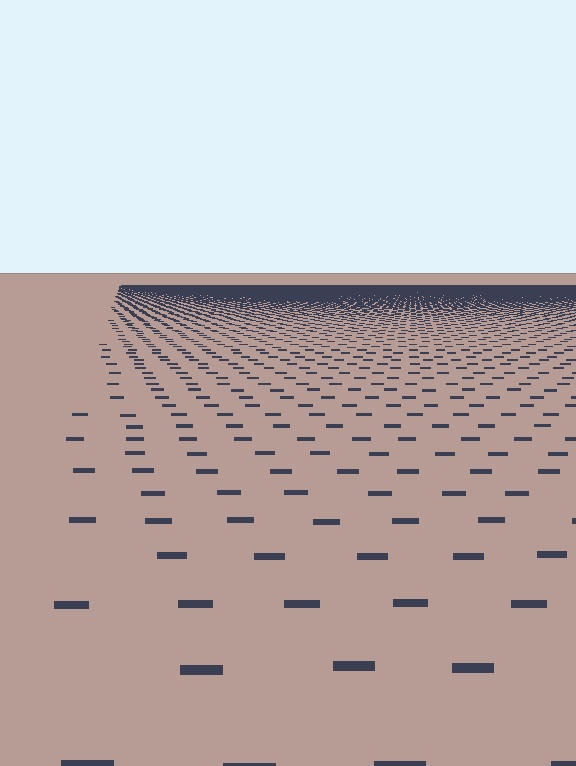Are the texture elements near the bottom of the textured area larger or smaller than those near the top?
Larger. Near the bottom, elements are closer to the viewer and appear at a bigger on-screen size.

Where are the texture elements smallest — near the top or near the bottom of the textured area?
Near the top.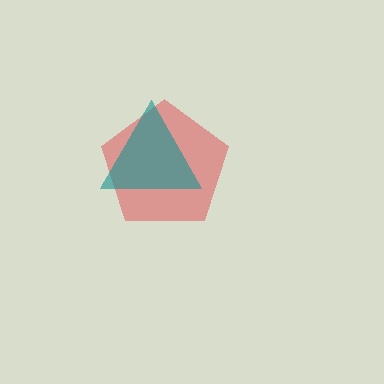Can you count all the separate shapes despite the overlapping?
Yes, there are 2 separate shapes.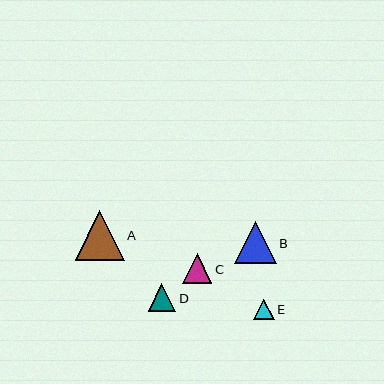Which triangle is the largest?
Triangle A is the largest with a size of approximately 49 pixels.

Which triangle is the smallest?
Triangle E is the smallest with a size of approximately 21 pixels.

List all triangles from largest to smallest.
From largest to smallest: A, B, C, D, E.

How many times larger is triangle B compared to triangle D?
Triangle B is approximately 1.5 times the size of triangle D.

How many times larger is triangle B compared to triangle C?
Triangle B is approximately 1.4 times the size of triangle C.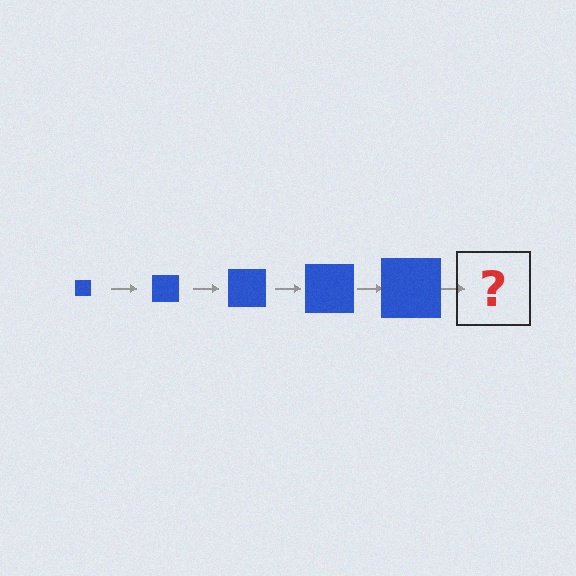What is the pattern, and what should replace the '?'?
The pattern is that the square gets progressively larger each step. The '?' should be a blue square, larger than the previous one.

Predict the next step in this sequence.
The next step is a blue square, larger than the previous one.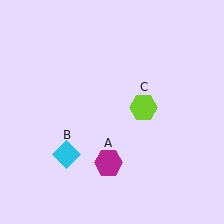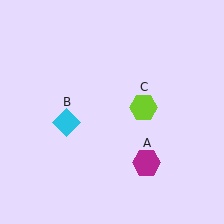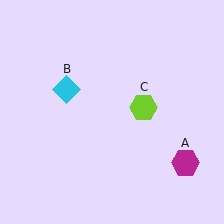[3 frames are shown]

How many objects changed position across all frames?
2 objects changed position: magenta hexagon (object A), cyan diamond (object B).